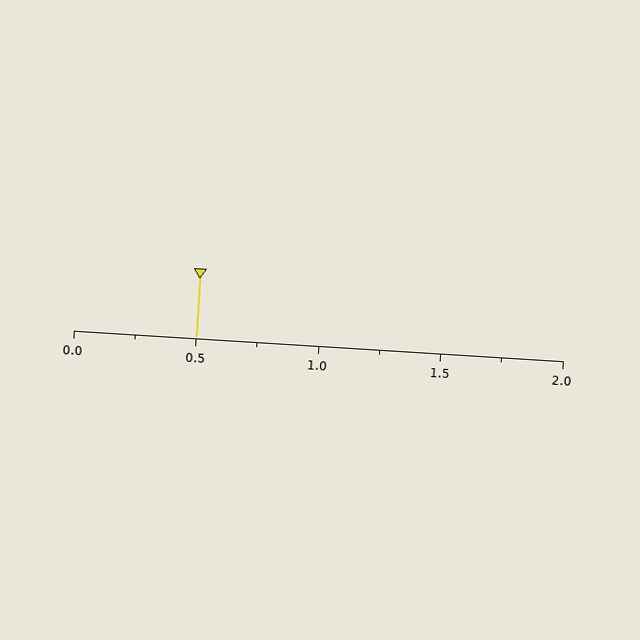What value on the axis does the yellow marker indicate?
The marker indicates approximately 0.5.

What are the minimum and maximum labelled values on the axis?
The axis runs from 0.0 to 2.0.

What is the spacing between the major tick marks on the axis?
The major ticks are spaced 0.5 apart.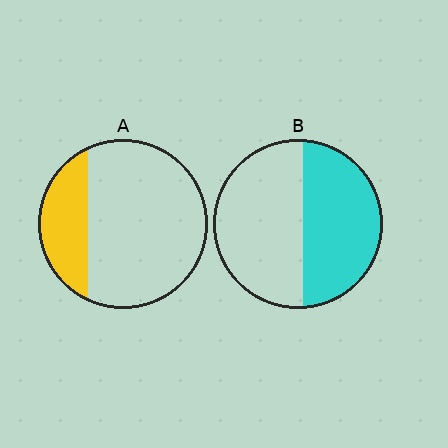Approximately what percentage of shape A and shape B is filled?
A is approximately 25% and B is approximately 45%.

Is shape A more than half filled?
No.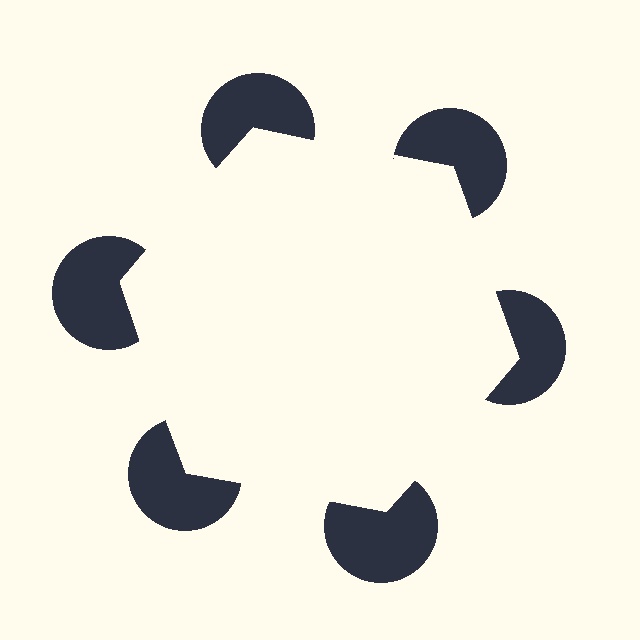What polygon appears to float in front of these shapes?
An illusory hexagon — its edges are inferred from the aligned wedge cuts in the pac-man discs, not physically drawn.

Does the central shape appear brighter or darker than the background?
It typically appears slightly brighter than the background, even though no actual brightness change is drawn.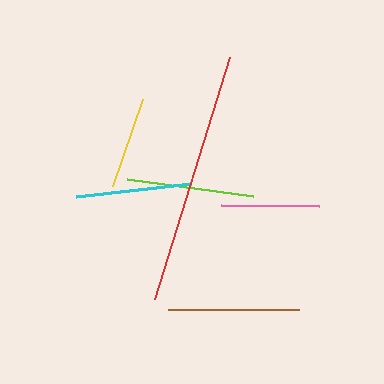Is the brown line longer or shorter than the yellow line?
The brown line is longer than the yellow line.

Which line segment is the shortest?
The yellow line is the shortest at approximately 92 pixels.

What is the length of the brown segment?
The brown segment is approximately 131 pixels long.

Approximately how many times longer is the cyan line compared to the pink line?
The cyan line is approximately 1.2 times the length of the pink line.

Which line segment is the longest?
The red line is the longest at approximately 253 pixels.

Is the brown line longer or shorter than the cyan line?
The brown line is longer than the cyan line.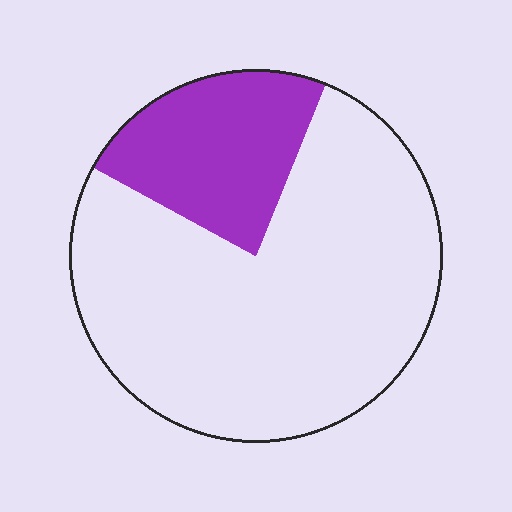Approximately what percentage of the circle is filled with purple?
Approximately 25%.